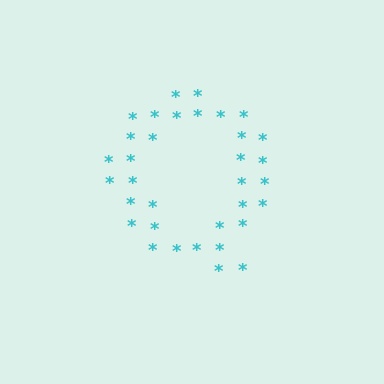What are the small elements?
The small elements are asterisks.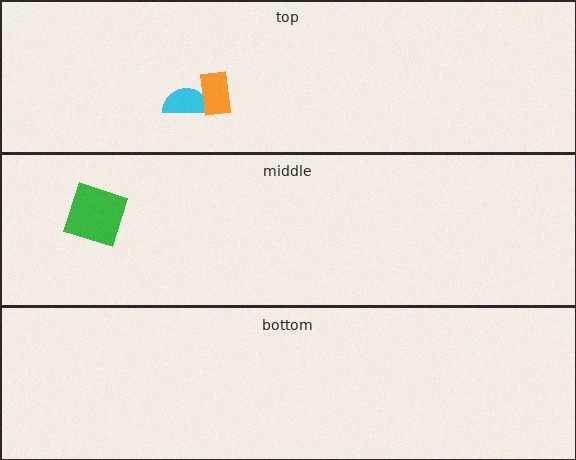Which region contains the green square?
The middle region.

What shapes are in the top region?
The cyan semicircle, the orange rectangle.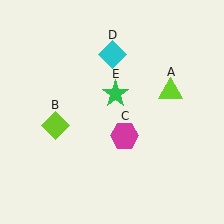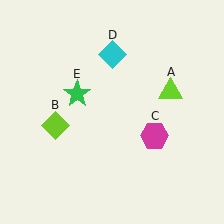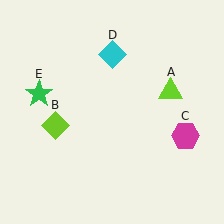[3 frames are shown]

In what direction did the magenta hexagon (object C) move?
The magenta hexagon (object C) moved right.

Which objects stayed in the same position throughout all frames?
Lime triangle (object A) and lime diamond (object B) and cyan diamond (object D) remained stationary.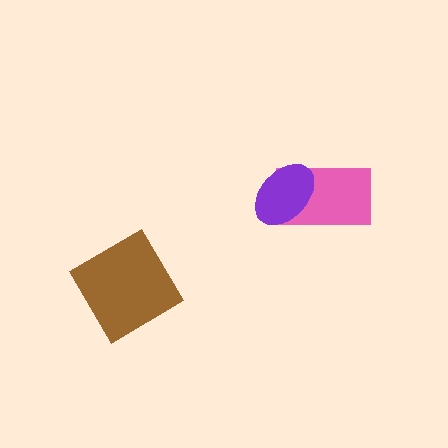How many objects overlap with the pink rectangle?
1 object overlaps with the pink rectangle.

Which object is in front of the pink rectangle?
The purple ellipse is in front of the pink rectangle.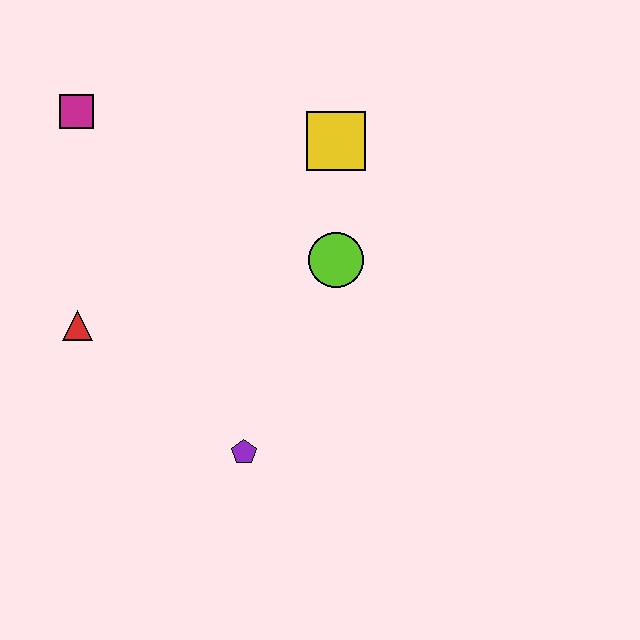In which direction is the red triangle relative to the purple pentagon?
The red triangle is to the left of the purple pentagon.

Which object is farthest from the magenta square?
The purple pentagon is farthest from the magenta square.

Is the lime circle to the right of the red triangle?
Yes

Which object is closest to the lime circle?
The yellow square is closest to the lime circle.